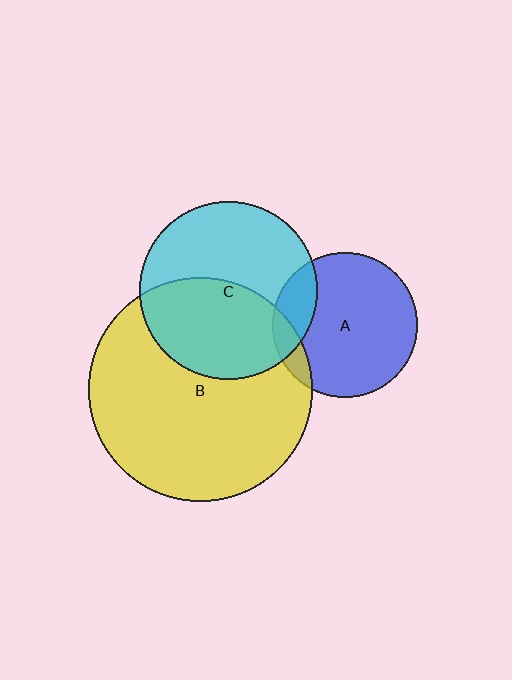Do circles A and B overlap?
Yes.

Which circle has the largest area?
Circle B (yellow).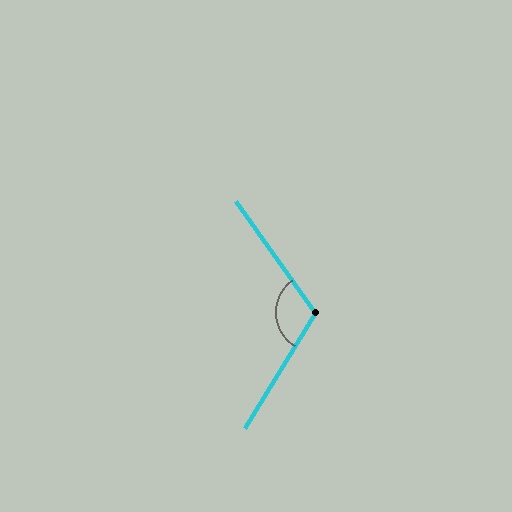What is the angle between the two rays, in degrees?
Approximately 113 degrees.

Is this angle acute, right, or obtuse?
It is obtuse.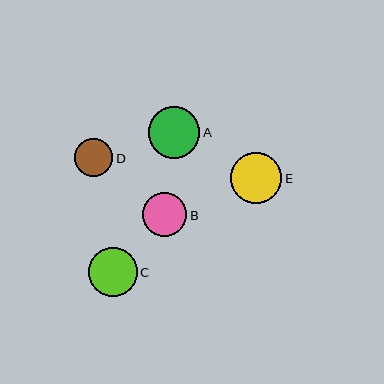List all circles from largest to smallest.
From largest to smallest: A, E, C, B, D.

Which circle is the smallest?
Circle D is the smallest with a size of approximately 38 pixels.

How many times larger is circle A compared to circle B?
Circle A is approximately 1.2 times the size of circle B.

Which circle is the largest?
Circle A is the largest with a size of approximately 52 pixels.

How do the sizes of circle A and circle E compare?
Circle A and circle E are approximately the same size.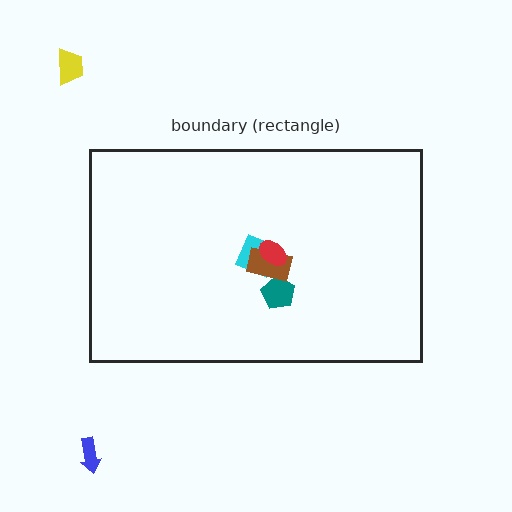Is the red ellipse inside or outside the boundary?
Inside.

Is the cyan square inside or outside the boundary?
Inside.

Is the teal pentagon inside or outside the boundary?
Inside.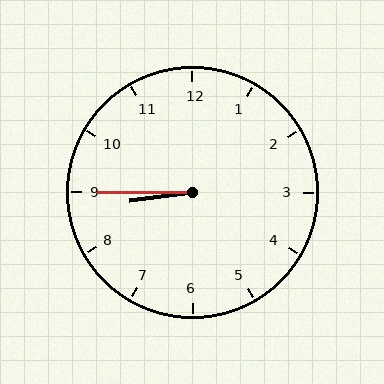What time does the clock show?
8:45.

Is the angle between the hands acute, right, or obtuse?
It is acute.